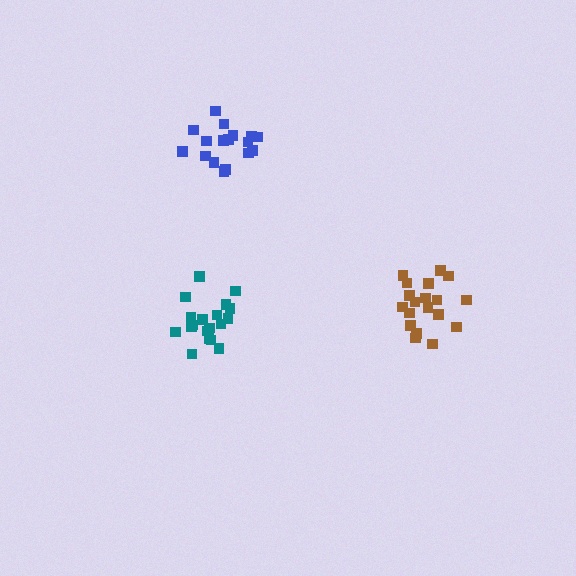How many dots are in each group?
Group 1: 19 dots, Group 2: 19 dots, Group 3: 18 dots (56 total).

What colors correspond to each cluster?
The clusters are colored: teal, brown, blue.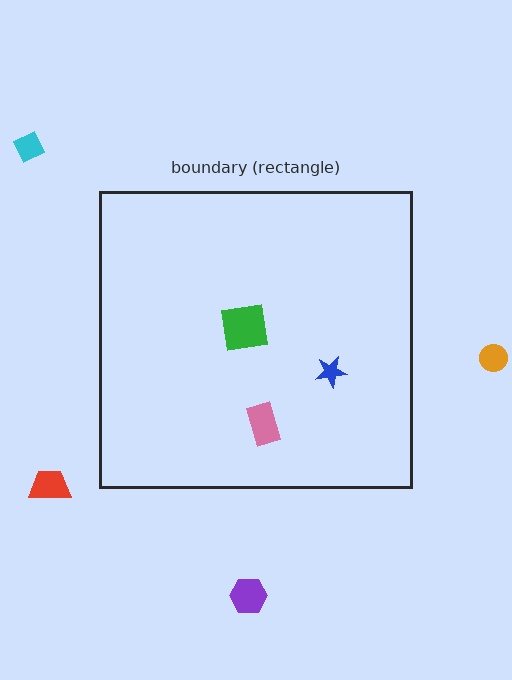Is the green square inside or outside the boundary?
Inside.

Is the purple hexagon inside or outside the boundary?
Outside.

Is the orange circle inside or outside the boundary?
Outside.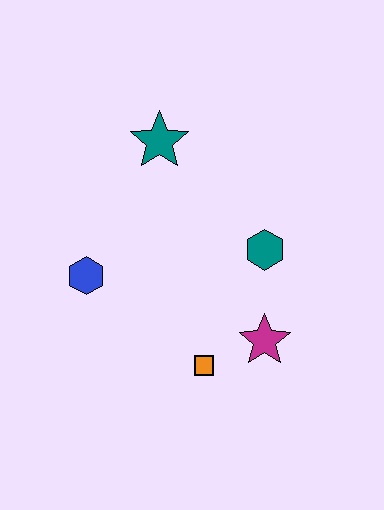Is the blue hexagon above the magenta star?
Yes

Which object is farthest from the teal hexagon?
The blue hexagon is farthest from the teal hexagon.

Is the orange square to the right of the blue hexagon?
Yes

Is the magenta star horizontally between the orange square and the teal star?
No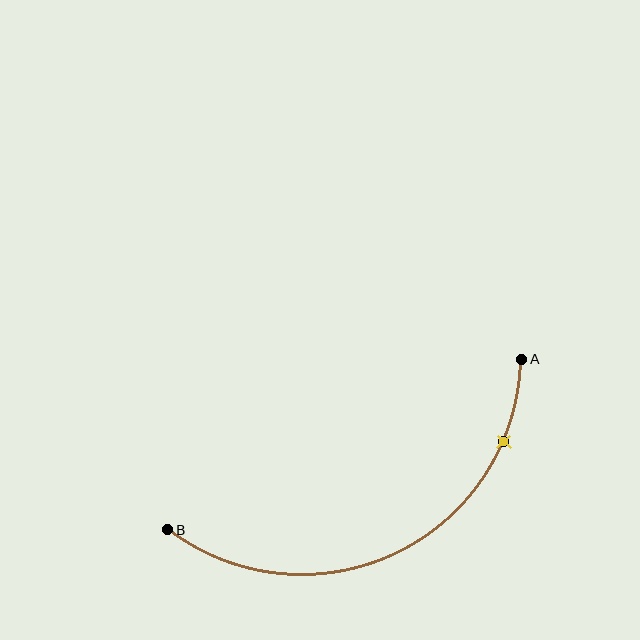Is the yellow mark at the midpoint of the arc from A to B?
No. The yellow mark lies on the arc but is closer to endpoint A. The arc midpoint would be at the point on the curve equidistant along the arc from both A and B.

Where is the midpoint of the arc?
The arc midpoint is the point on the curve farthest from the straight line joining A and B. It sits below that line.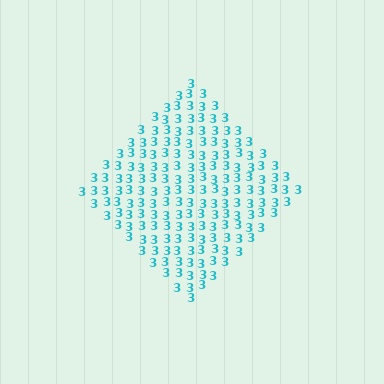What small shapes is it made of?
It is made of small digit 3's.